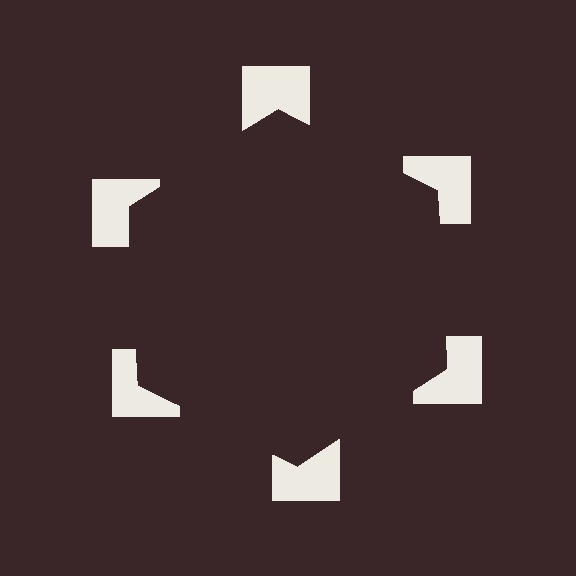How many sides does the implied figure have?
6 sides.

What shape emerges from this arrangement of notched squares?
An illusory hexagon — its edges are inferred from the aligned wedge cuts in the notched squares, not physically drawn.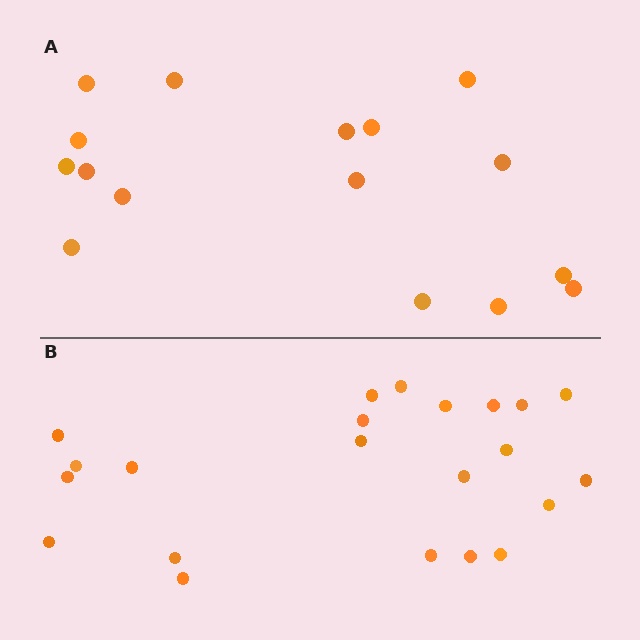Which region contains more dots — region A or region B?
Region B (the bottom region) has more dots.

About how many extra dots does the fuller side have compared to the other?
Region B has about 6 more dots than region A.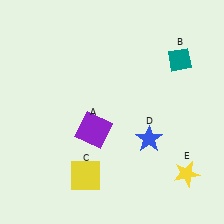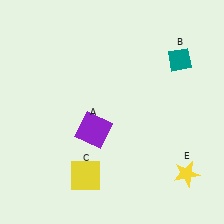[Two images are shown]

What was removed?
The blue star (D) was removed in Image 2.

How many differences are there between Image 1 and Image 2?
There is 1 difference between the two images.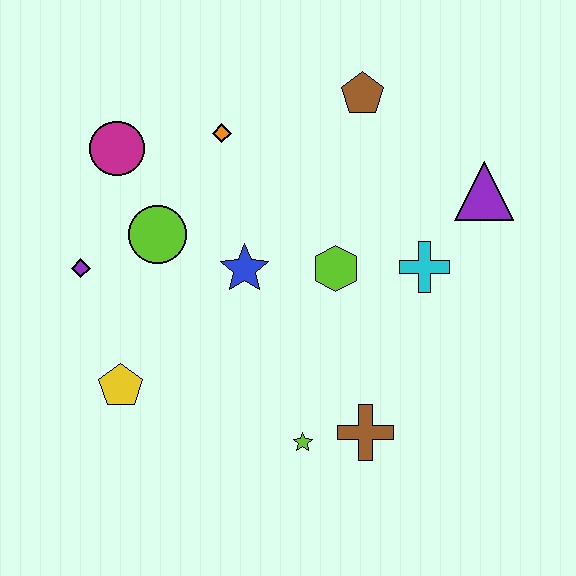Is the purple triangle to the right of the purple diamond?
Yes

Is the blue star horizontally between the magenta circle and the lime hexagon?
Yes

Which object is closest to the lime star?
The brown cross is closest to the lime star.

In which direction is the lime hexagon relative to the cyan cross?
The lime hexagon is to the left of the cyan cross.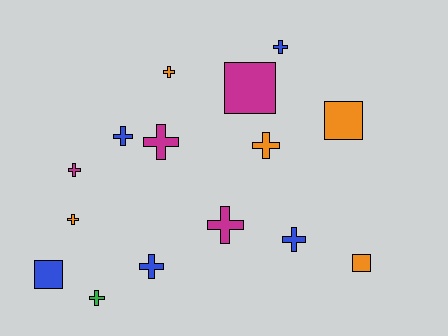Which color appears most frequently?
Orange, with 5 objects.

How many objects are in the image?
There are 15 objects.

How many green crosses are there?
There is 1 green cross.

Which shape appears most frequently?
Cross, with 11 objects.